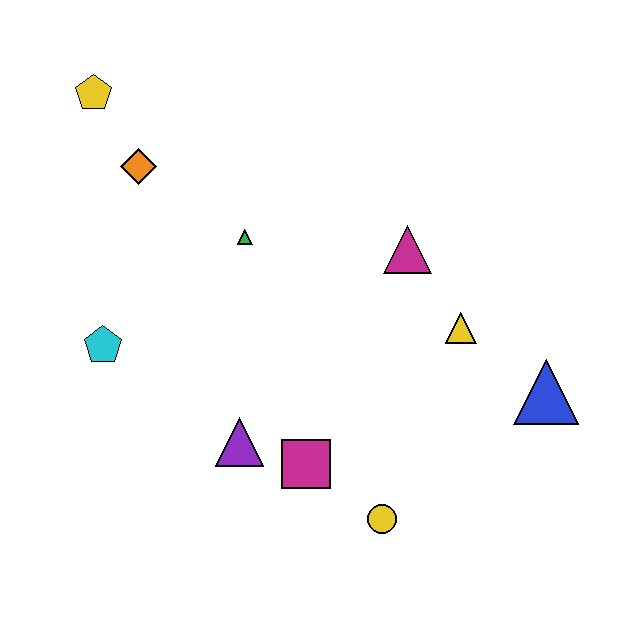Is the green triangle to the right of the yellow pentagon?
Yes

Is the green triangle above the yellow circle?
Yes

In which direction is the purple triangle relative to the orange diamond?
The purple triangle is below the orange diamond.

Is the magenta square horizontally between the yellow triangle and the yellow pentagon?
Yes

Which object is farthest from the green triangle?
The blue triangle is farthest from the green triangle.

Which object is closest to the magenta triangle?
The yellow triangle is closest to the magenta triangle.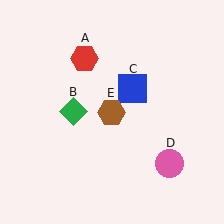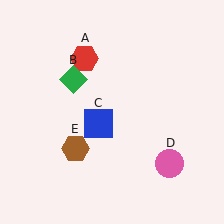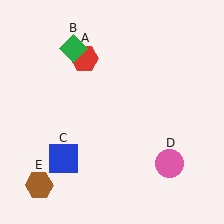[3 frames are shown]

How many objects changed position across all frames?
3 objects changed position: green diamond (object B), blue square (object C), brown hexagon (object E).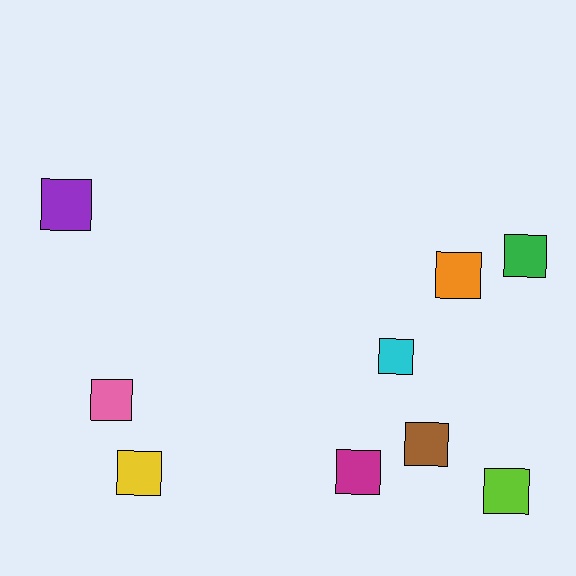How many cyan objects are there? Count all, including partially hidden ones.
There is 1 cyan object.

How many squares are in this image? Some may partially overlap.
There are 9 squares.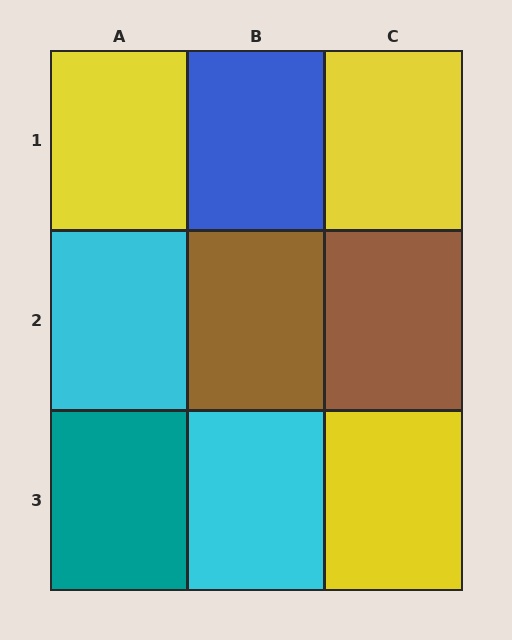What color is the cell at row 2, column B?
Brown.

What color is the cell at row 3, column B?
Cyan.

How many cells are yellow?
3 cells are yellow.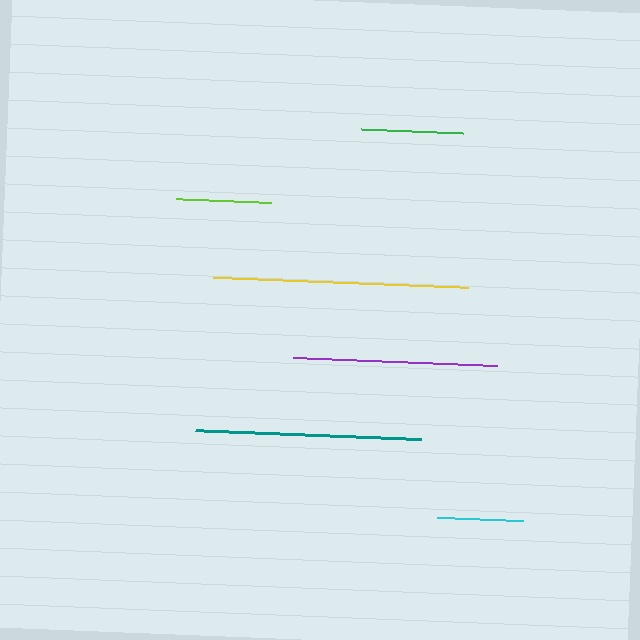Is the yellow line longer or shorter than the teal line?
The yellow line is longer than the teal line.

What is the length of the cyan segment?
The cyan segment is approximately 86 pixels long.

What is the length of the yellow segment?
The yellow segment is approximately 256 pixels long.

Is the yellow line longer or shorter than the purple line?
The yellow line is longer than the purple line.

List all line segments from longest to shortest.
From longest to shortest: yellow, teal, purple, green, lime, cyan.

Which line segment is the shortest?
The cyan line is the shortest at approximately 86 pixels.